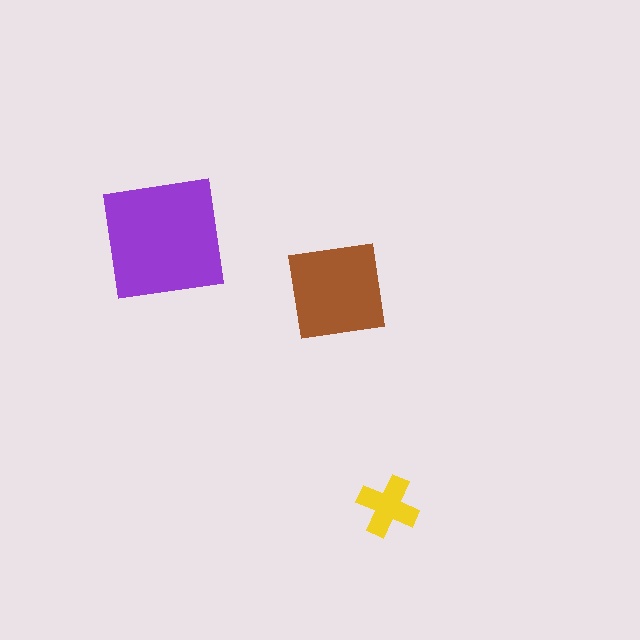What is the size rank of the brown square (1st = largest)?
2nd.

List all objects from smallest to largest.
The yellow cross, the brown square, the purple square.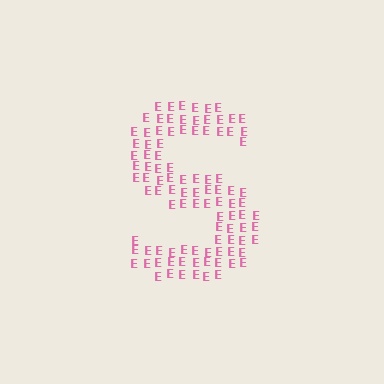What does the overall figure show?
The overall figure shows the letter S.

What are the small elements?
The small elements are letter E's.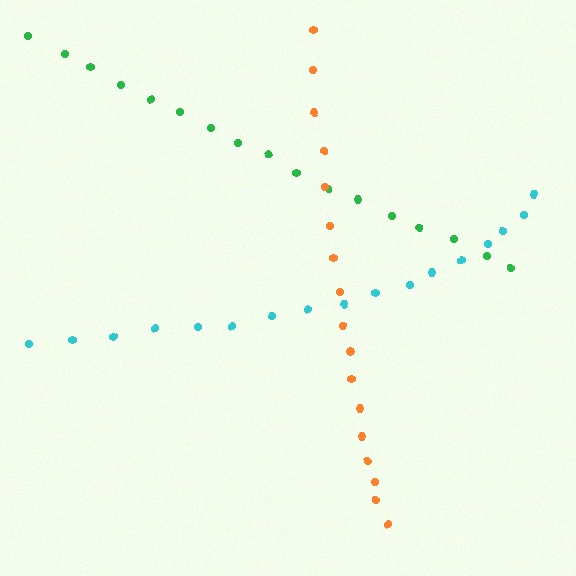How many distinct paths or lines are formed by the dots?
There are 3 distinct paths.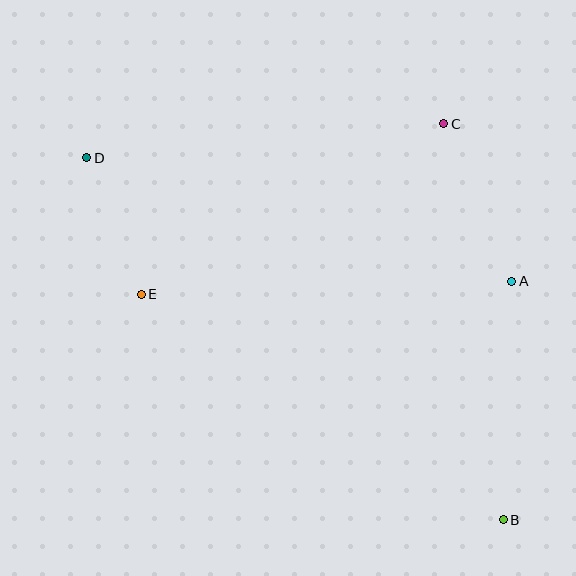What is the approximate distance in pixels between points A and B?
The distance between A and B is approximately 238 pixels.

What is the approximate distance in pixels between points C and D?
The distance between C and D is approximately 359 pixels.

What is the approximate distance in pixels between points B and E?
The distance between B and E is approximately 426 pixels.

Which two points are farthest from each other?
Points B and D are farthest from each other.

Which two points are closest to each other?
Points D and E are closest to each other.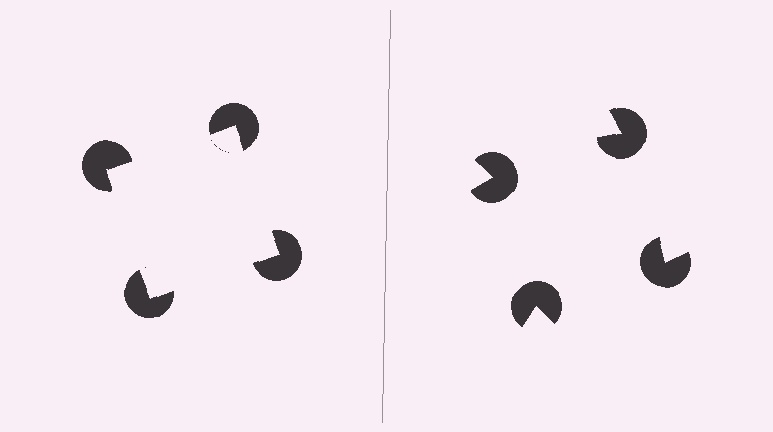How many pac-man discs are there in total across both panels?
8 — 4 on each side.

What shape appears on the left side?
An illusory square.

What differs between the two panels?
The pac-man discs are positioned identically on both sides; only the wedge orientations differ. On the left they align to a square; on the right they are misaligned.